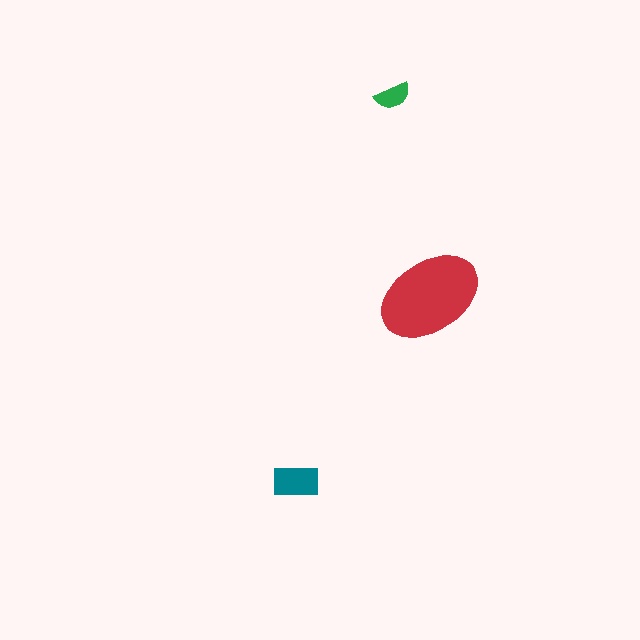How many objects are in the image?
There are 3 objects in the image.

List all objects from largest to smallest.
The red ellipse, the teal rectangle, the green semicircle.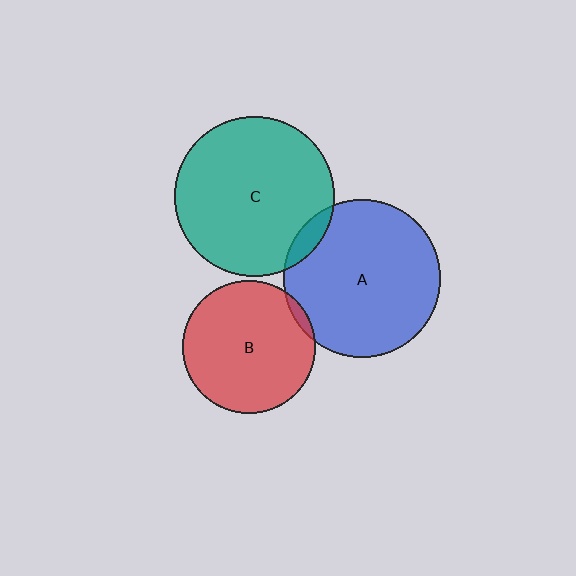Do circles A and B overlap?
Yes.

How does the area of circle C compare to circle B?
Approximately 1.5 times.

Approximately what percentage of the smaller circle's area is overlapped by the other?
Approximately 5%.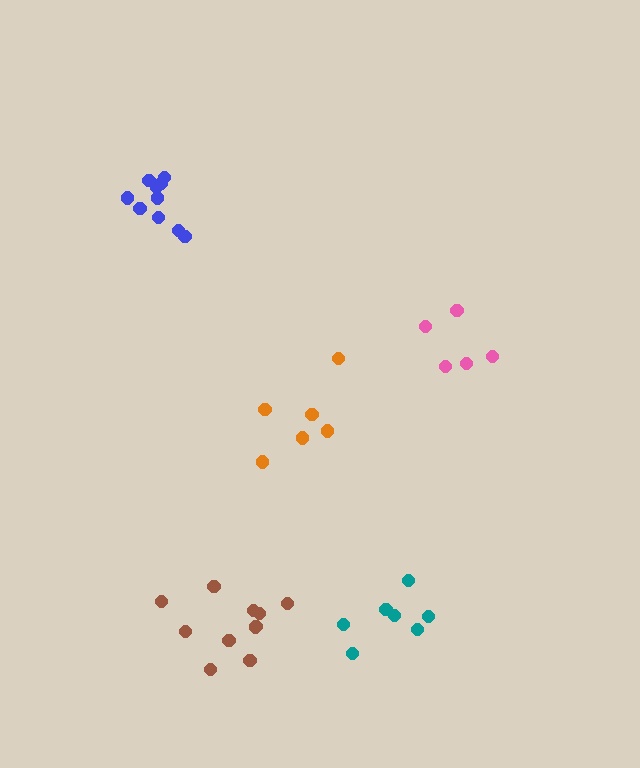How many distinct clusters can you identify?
There are 5 distinct clusters.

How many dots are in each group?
Group 1: 11 dots, Group 2: 6 dots, Group 3: 10 dots, Group 4: 5 dots, Group 5: 7 dots (39 total).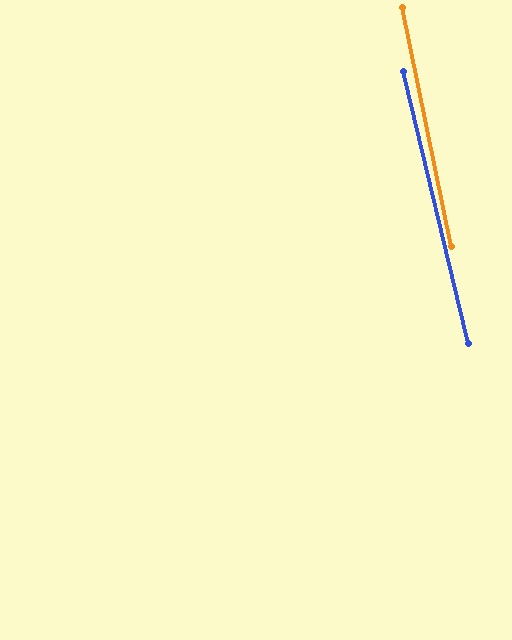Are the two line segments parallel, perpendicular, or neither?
Parallel — their directions differ by only 1.9°.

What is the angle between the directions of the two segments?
Approximately 2 degrees.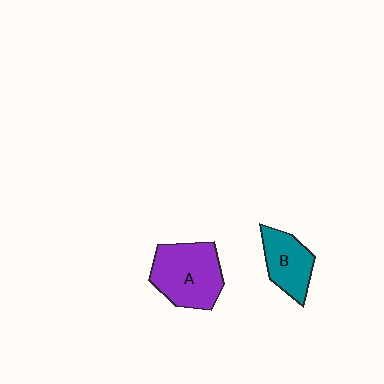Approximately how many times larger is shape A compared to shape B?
Approximately 1.5 times.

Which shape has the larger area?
Shape A (purple).